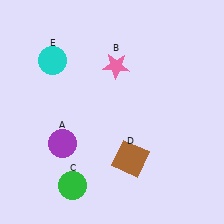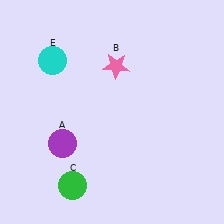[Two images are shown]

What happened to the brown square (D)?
The brown square (D) was removed in Image 2. It was in the bottom-right area of Image 1.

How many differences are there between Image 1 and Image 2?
There is 1 difference between the two images.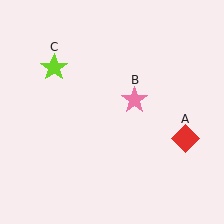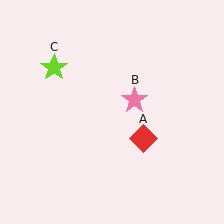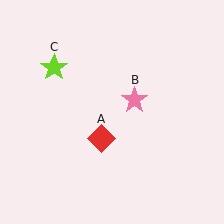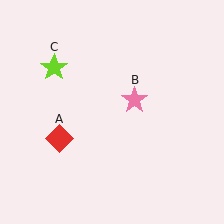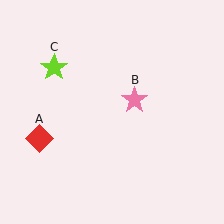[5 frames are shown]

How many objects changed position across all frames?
1 object changed position: red diamond (object A).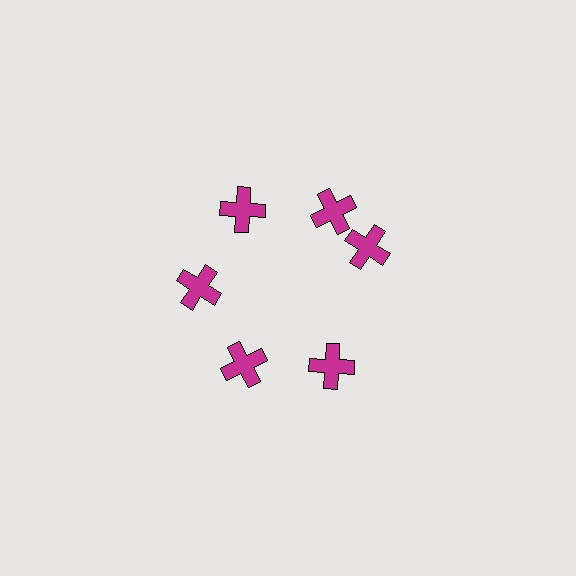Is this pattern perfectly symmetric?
No. The 6 magenta crosses are arranged in a ring, but one element near the 3 o'clock position is rotated out of alignment along the ring, breaking the 6-fold rotational symmetry.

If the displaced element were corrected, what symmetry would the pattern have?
It would have 6-fold rotational symmetry — the pattern would map onto itself every 60 degrees.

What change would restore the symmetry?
The symmetry would be restored by rotating it back into even spacing with its neighbors so that all 6 crosses sit at equal angles and equal distance from the center.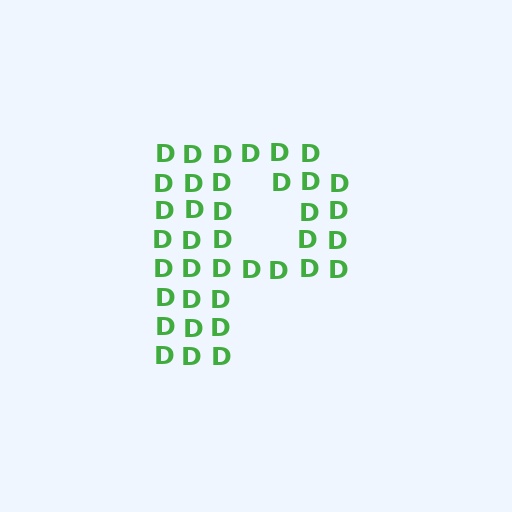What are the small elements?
The small elements are letter D's.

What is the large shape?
The large shape is the letter P.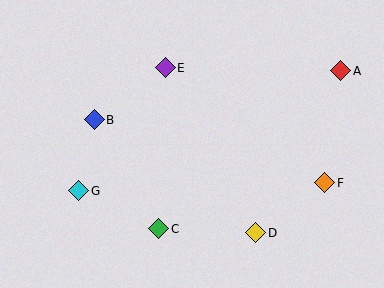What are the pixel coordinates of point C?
Point C is at (159, 229).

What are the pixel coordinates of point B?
Point B is at (94, 120).